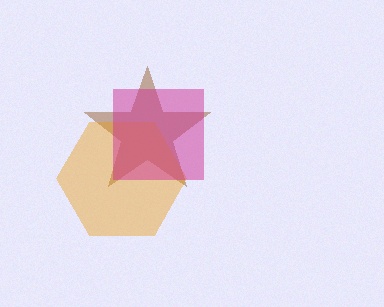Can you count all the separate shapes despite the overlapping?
Yes, there are 3 separate shapes.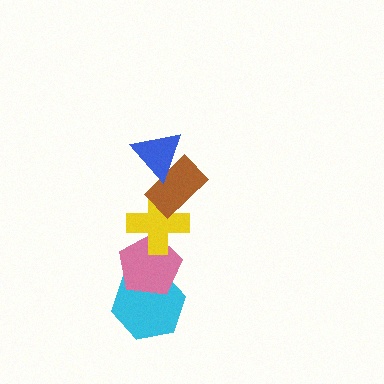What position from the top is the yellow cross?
The yellow cross is 3rd from the top.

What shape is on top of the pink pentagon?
The yellow cross is on top of the pink pentagon.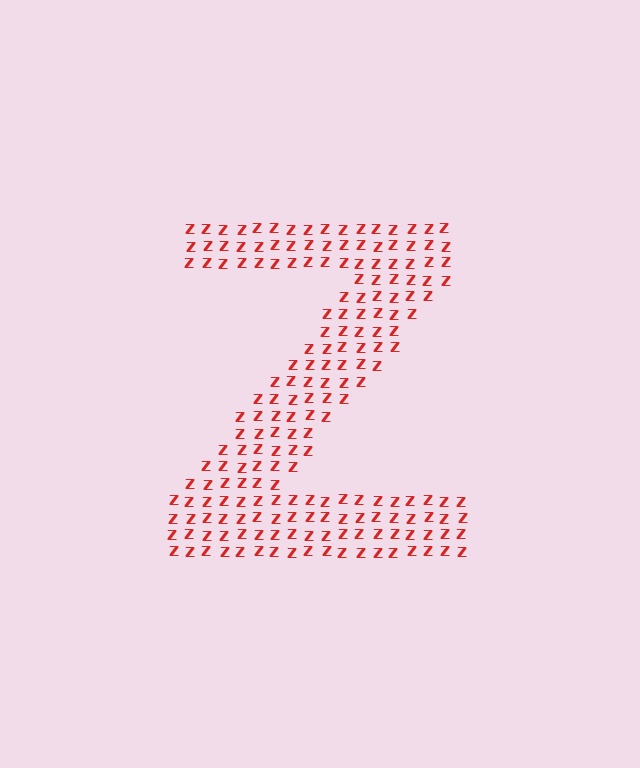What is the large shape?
The large shape is the letter Z.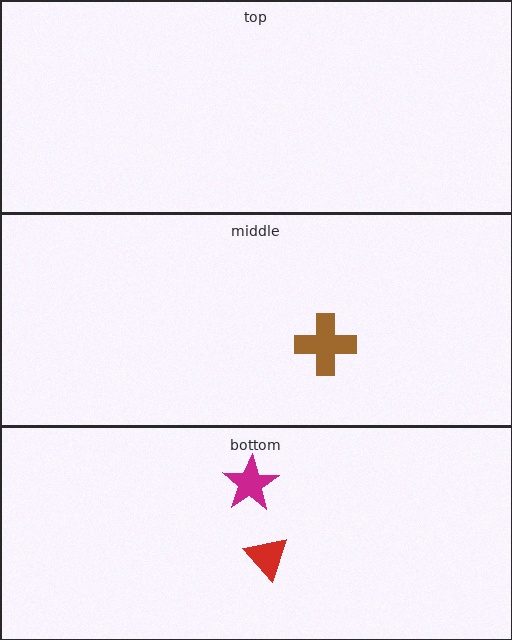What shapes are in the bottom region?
The red triangle, the magenta star.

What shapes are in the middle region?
The brown cross.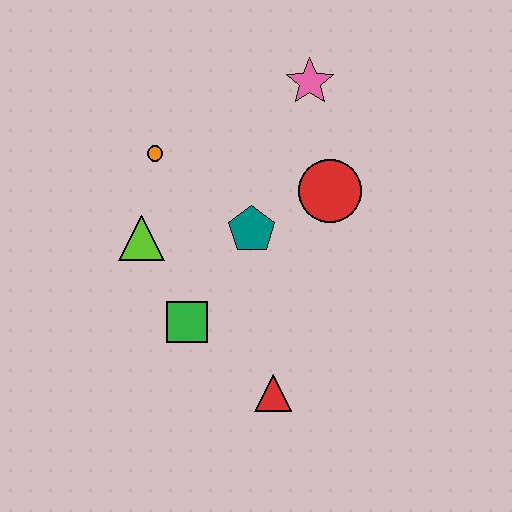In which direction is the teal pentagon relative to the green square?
The teal pentagon is above the green square.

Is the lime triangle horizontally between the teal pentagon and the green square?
No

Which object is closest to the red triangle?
The green square is closest to the red triangle.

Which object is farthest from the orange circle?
The red triangle is farthest from the orange circle.